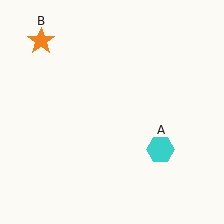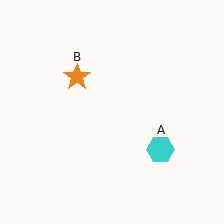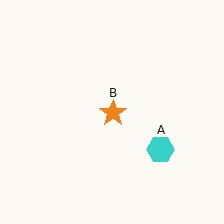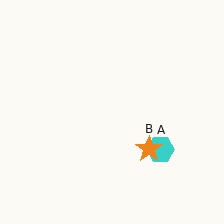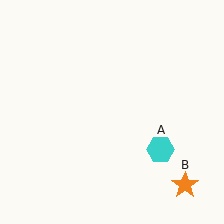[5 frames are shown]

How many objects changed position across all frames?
1 object changed position: orange star (object B).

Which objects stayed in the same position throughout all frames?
Cyan hexagon (object A) remained stationary.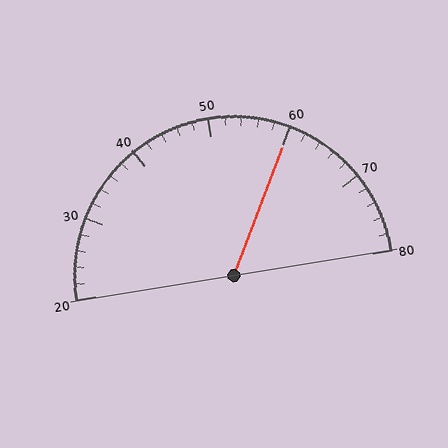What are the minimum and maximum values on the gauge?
The gauge ranges from 20 to 80.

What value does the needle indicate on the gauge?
The needle indicates approximately 60.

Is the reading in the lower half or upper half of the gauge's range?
The reading is in the upper half of the range (20 to 80).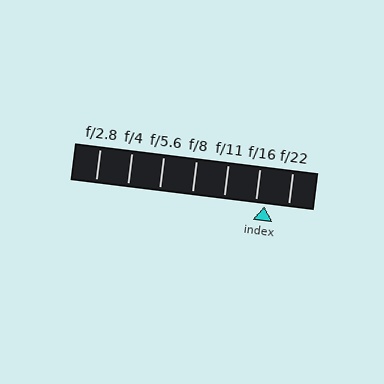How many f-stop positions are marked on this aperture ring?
There are 7 f-stop positions marked.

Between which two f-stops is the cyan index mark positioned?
The index mark is between f/16 and f/22.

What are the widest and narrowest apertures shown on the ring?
The widest aperture shown is f/2.8 and the narrowest is f/22.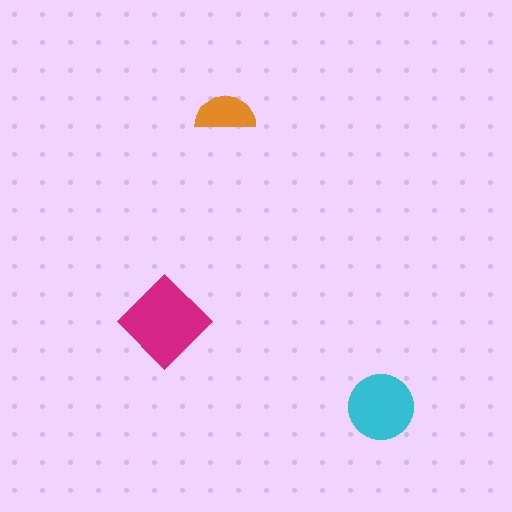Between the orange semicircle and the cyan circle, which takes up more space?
The cyan circle.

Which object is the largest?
The magenta diamond.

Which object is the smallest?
The orange semicircle.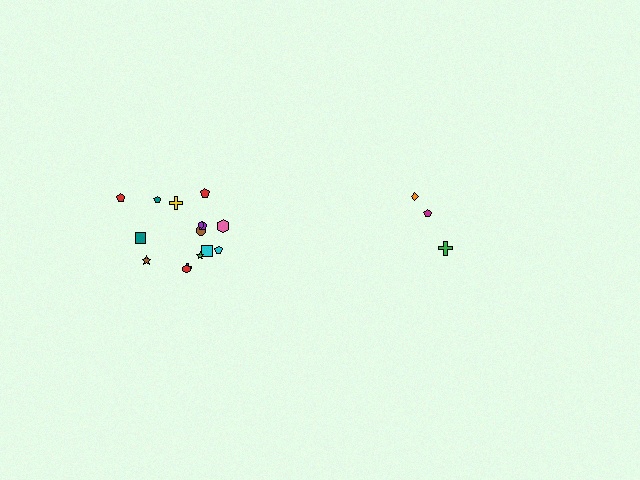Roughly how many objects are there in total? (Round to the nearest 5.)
Roughly 20 objects in total.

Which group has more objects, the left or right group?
The left group.